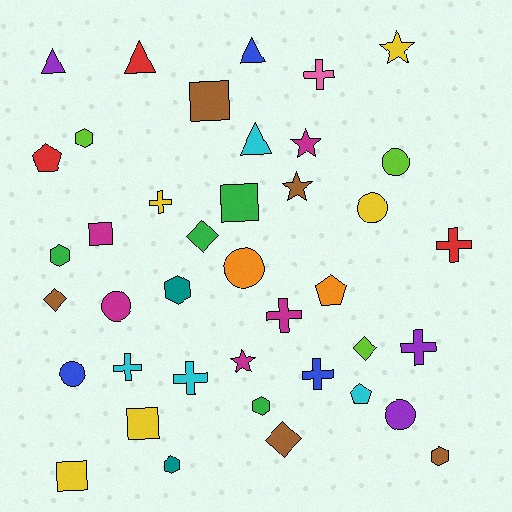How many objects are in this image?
There are 40 objects.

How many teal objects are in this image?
There are 2 teal objects.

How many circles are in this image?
There are 6 circles.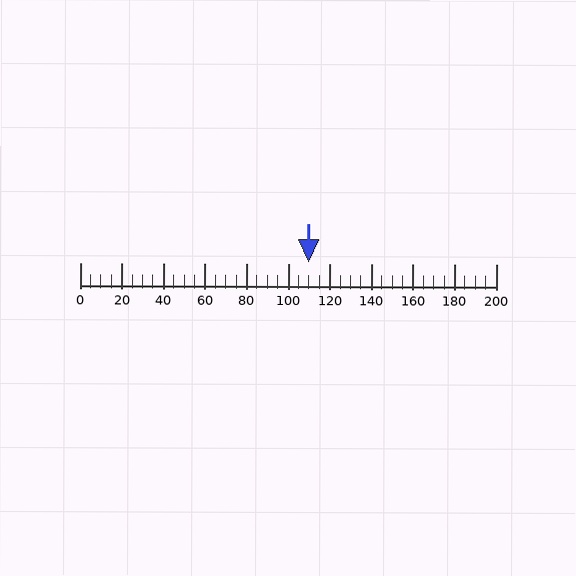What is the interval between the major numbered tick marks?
The major tick marks are spaced 20 units apart.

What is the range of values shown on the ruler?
The ruler shows values from 0 to 200.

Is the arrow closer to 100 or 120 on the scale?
The arrow is closer to 100.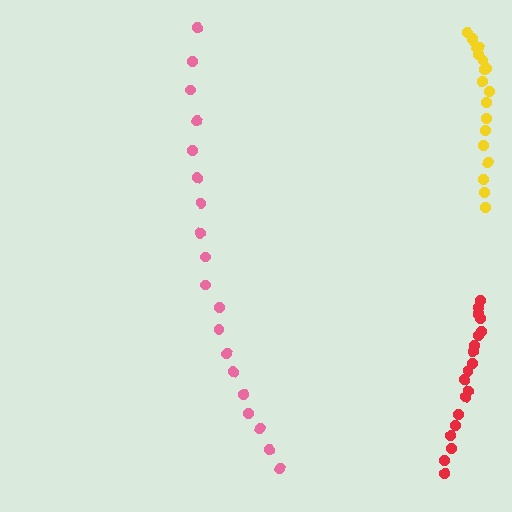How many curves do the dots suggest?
There are 3 distinct paths.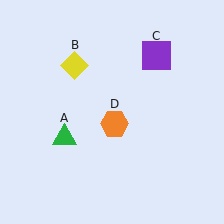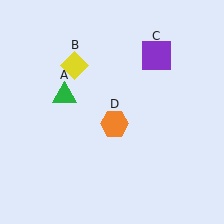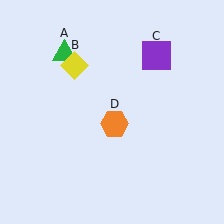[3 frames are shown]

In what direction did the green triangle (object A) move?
The green triangle (object A) moved up.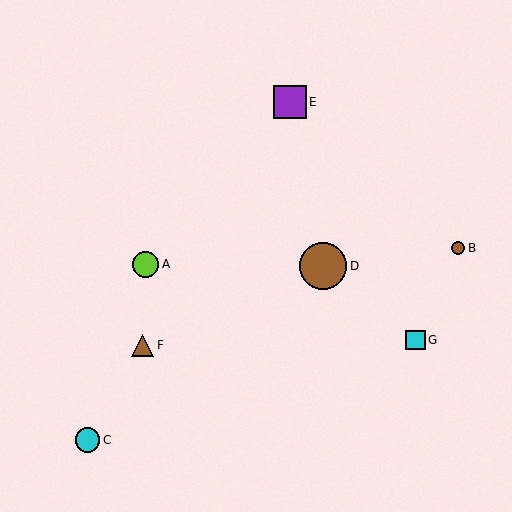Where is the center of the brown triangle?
The center of the brown triangle is at (142, 345).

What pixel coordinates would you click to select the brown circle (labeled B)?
Click at (458, 248) to select the brown circle B.